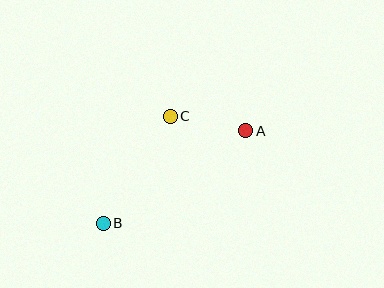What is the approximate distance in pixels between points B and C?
The distance between B and C is approximately 126 pixels.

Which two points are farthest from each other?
Points A and B are farthest from each other.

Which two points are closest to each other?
Points A and C are closest to each other.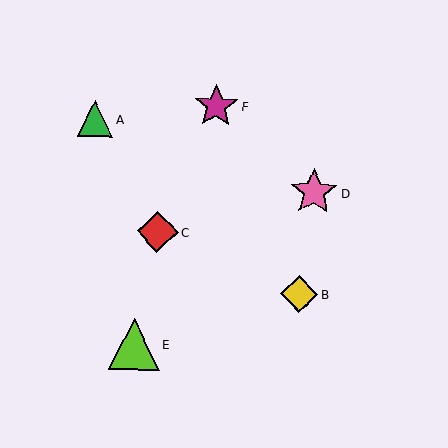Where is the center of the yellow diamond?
The center of the yellow diamond is at (299, 294).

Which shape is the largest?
The lime triangle (labeled E) is the largest.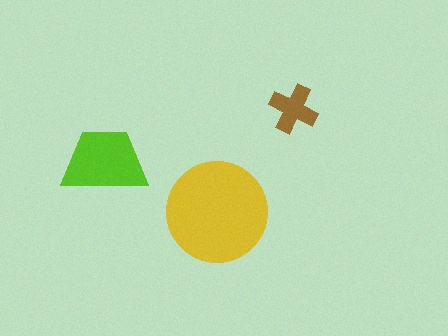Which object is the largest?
The yellow circle.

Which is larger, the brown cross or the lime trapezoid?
The lime trapezoid.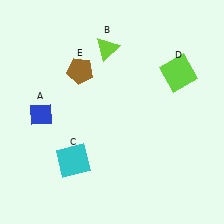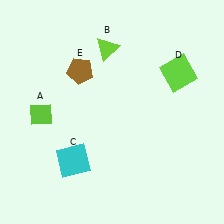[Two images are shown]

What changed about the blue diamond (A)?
In Image 1, A is blue. In Image 2, it changed to lime.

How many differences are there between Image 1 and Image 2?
There is 1 difference between the two images.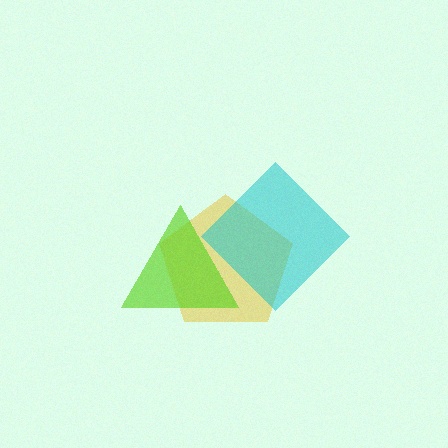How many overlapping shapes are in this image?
There are 3 overlapping shapes in the image.